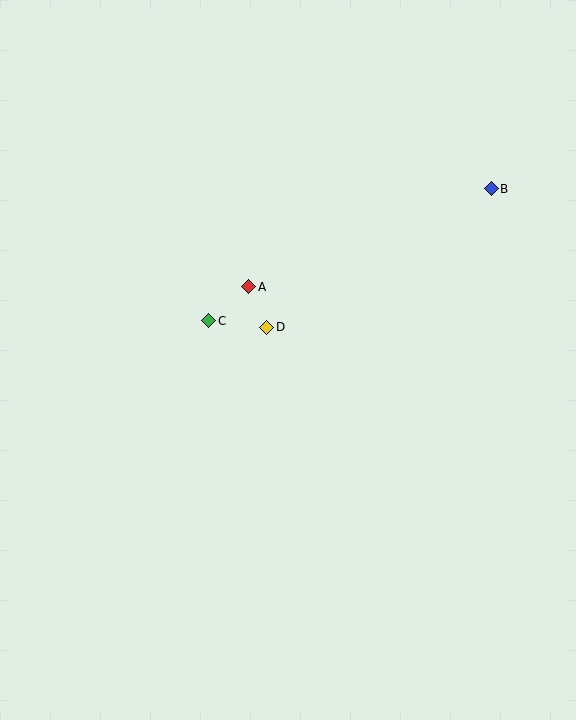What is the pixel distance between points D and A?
The distance between D and A is 44 pixels.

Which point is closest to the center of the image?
Point D at (267, 327) is closest to the center.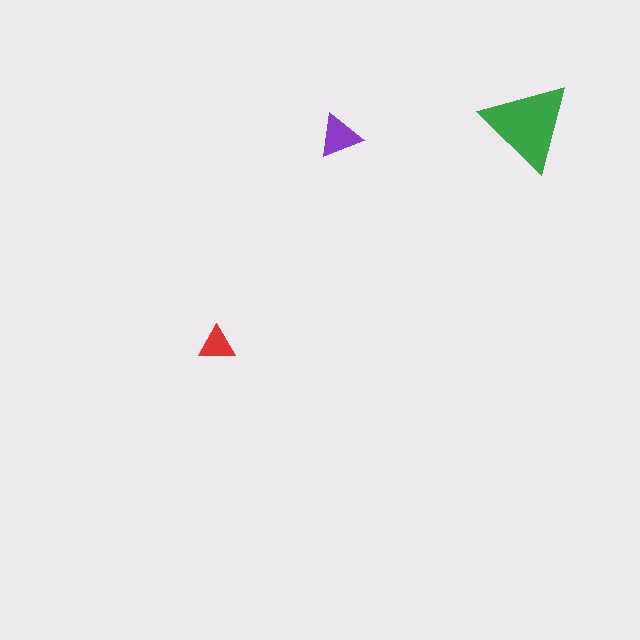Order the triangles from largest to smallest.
the green one, the purple one, the red one.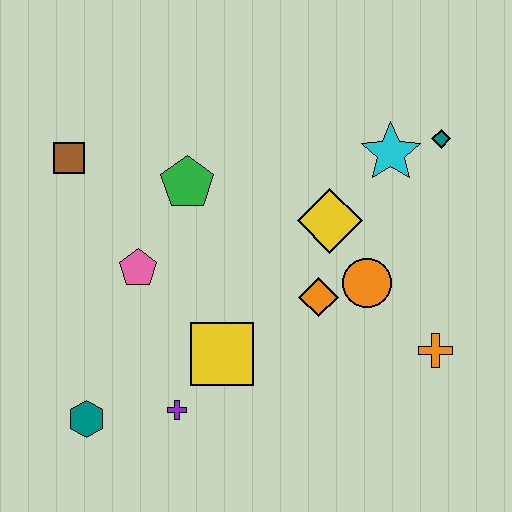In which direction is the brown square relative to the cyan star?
The brown square is to the left of the cyan star.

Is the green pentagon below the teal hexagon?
No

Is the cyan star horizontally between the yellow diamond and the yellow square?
No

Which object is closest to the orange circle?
The orange diamond is closest to the orange circle.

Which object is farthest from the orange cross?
The brown square is farthest from the orange cross.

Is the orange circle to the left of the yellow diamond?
No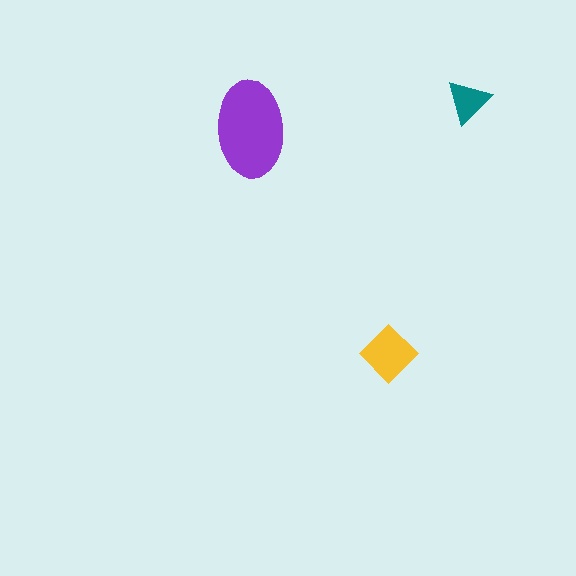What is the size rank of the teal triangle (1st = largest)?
3rd.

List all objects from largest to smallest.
The purple ellipse, the yellow diamond, the teal triangle.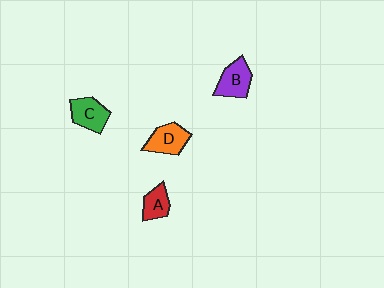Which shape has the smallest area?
Shape A (red).